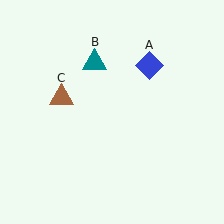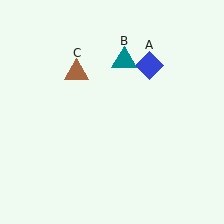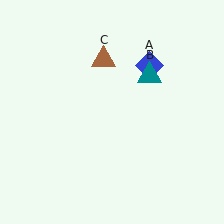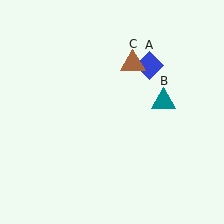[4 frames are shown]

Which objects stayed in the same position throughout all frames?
Blue diamond (object A) remained stationary.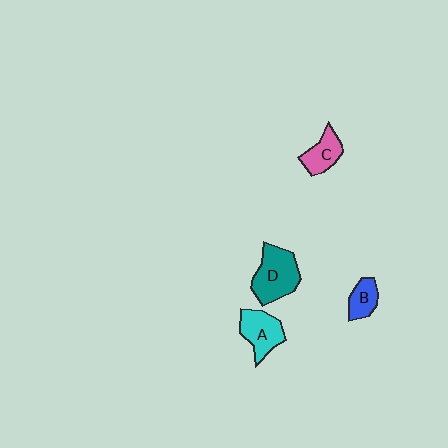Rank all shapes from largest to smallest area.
From largest to smallest: D (teal), A (cyan), C (pink), B (blue).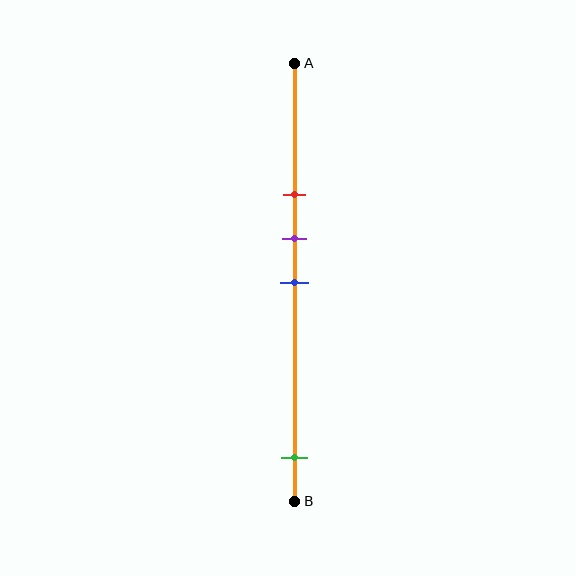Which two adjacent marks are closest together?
The purple and blue marks are the closest adjacent pair.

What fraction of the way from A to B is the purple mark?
The purple mark is approximately 40% (0.4) of the way from A to B.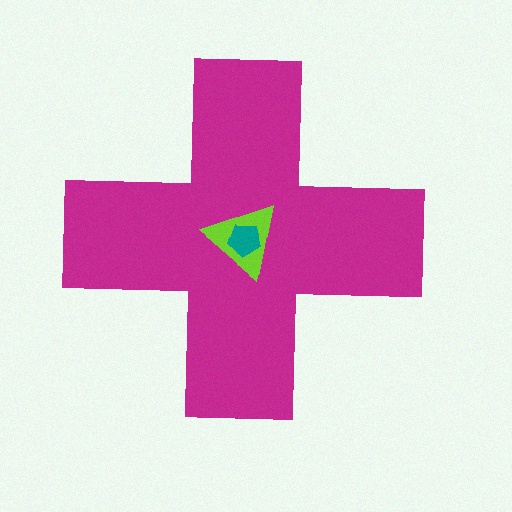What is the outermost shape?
The magenta cross.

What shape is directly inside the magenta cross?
The lime triangle.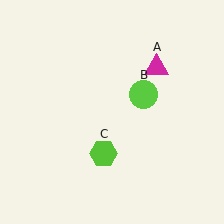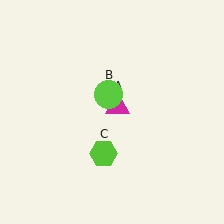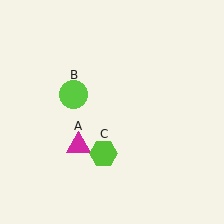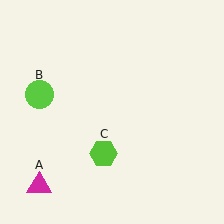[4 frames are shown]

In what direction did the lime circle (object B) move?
The lime circle (object B) moved left.